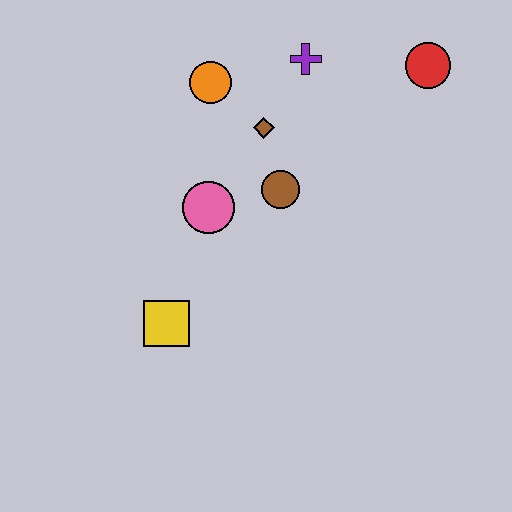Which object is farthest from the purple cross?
The yellow square is farthest from the purple cross.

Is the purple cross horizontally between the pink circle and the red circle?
Yes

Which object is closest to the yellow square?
The pink circle is closest to the yellow square.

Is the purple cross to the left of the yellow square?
No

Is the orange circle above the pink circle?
Yes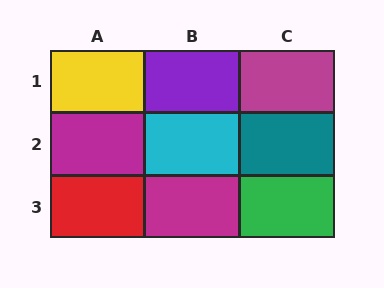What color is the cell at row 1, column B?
Purple.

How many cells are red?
1 cell is red.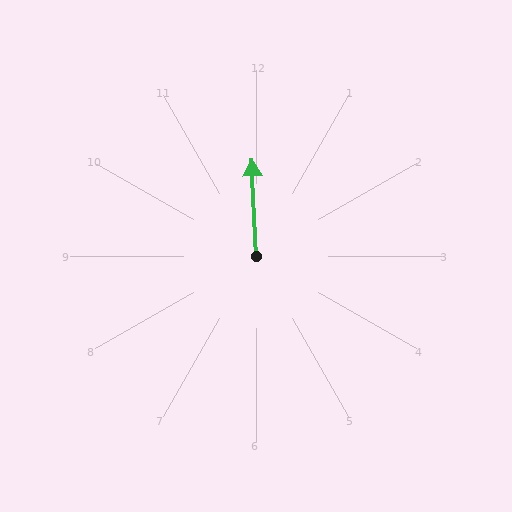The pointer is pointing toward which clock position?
Roughly 12 o'clock.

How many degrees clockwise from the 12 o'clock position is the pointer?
Approximately 358 degrees.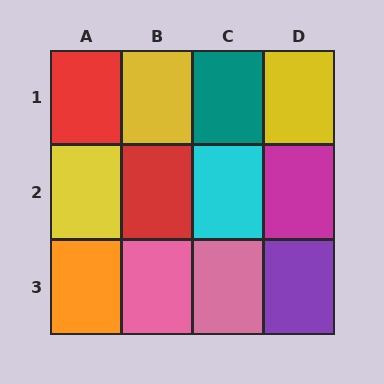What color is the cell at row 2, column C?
Cyan.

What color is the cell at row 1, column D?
Yellow.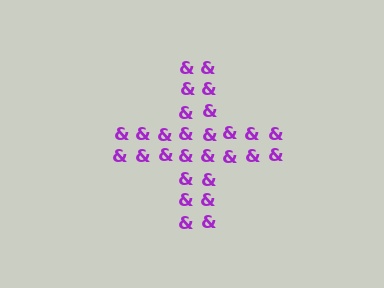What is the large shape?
The large shape is a cross.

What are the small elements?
The small elements are ampersands.